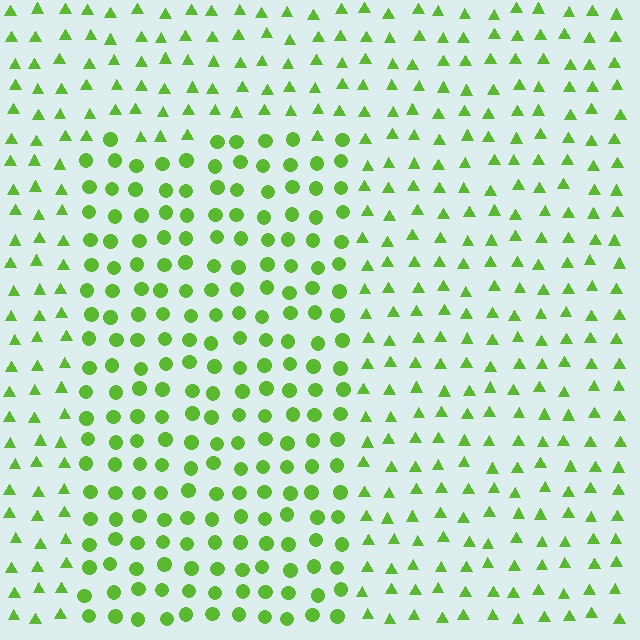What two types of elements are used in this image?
The image uses circles inside the rectangle region and triangles outside it.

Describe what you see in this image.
The image is filled with small lime elements arranged in a uniform grid. A rectangle-shaped region contains circles, while the surrounding area contains triangles. The boundary is defined purely by the change in element shape.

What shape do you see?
I see a rectangle.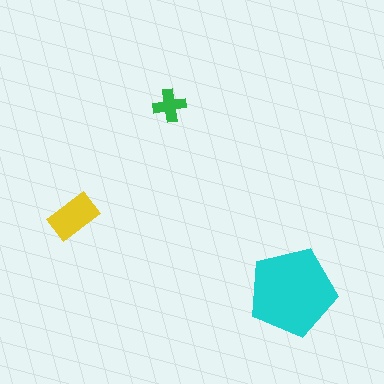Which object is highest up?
The green cross is topmost.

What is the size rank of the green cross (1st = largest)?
3rd.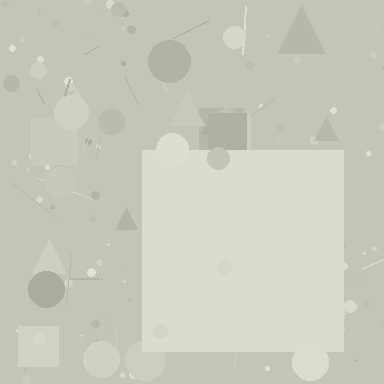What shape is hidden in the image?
A square is hidden in the image.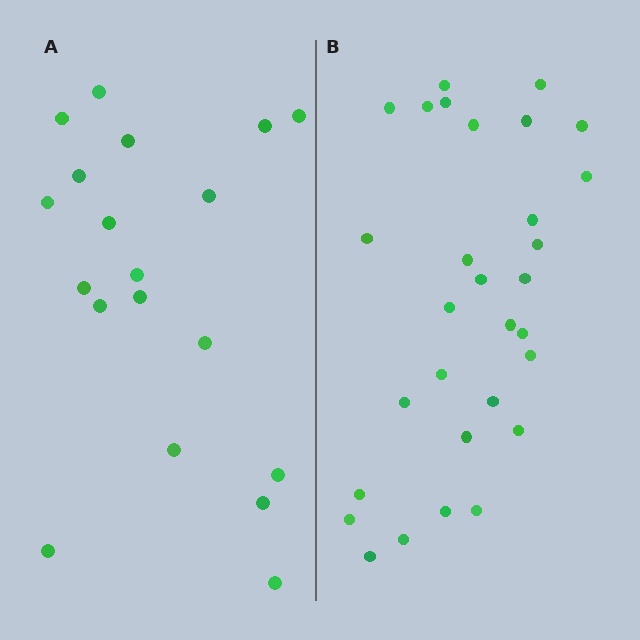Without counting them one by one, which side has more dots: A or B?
Region B (the right region) has more dots.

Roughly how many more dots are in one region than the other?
Region B has roughly 12 or so more dots than region A.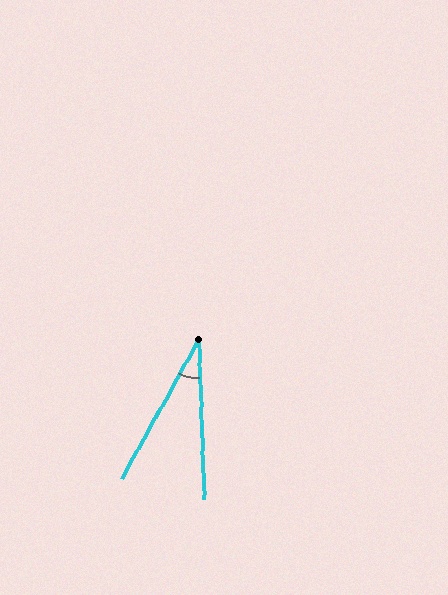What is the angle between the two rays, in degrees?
Approximately 31 degrees.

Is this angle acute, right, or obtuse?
It is acute.